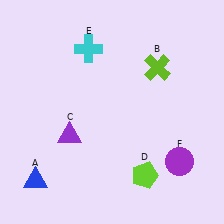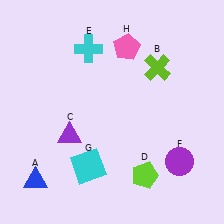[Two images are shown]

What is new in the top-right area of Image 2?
A pink pentagon (H) was added in the top-right area of Image 2.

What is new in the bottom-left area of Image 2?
A cyan square (G) was added in the bottom-left area of Image 2.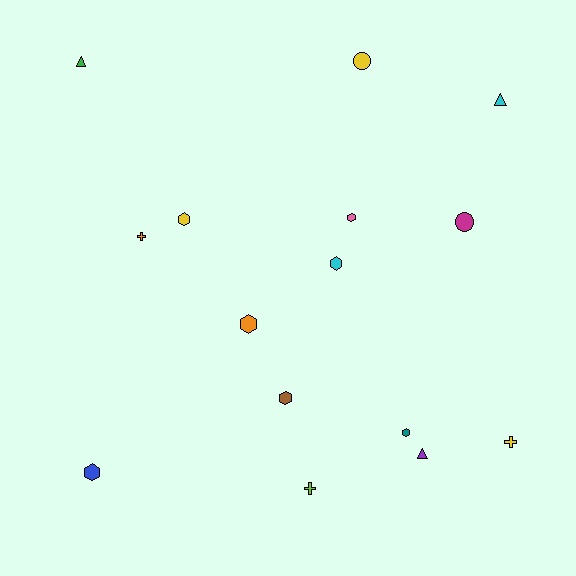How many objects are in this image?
There are 15 objects.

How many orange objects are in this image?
There are 2 orange objects.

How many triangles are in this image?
There are 3 triangles.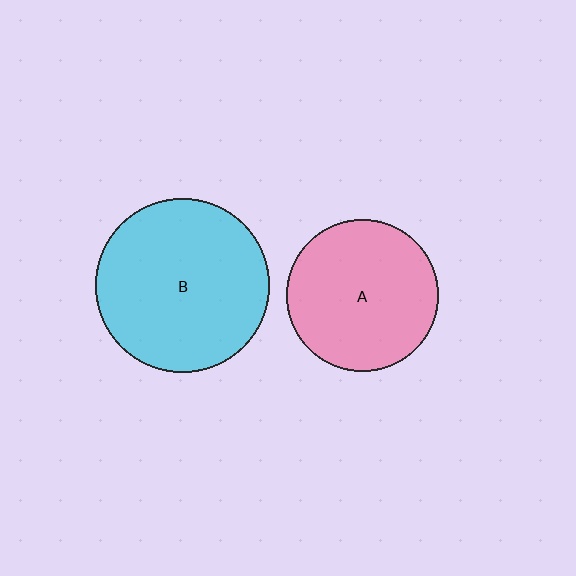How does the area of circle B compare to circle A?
Approximately 1.3 times.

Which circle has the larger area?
Circle B (cyan).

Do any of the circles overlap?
No, none of the circles overlap.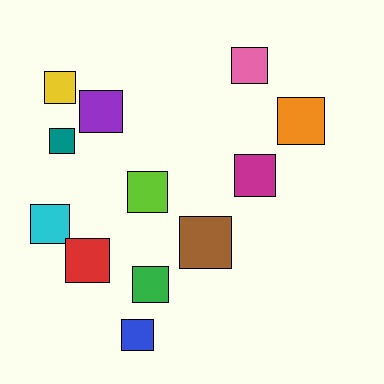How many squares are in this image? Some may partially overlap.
There are 12 squares.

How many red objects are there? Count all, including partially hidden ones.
There is 1 red object.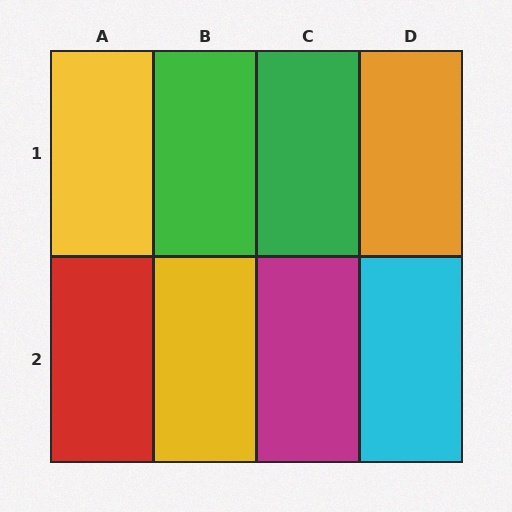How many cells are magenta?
1 cell is magenta.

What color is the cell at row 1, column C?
Green.